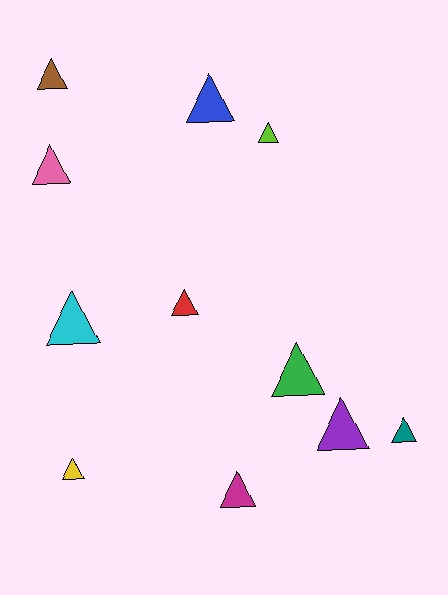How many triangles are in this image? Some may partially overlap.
There are 11 triangles.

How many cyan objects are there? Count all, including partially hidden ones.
There is 1 cyan object.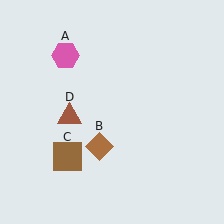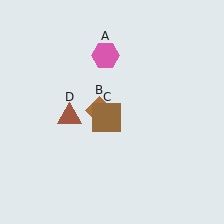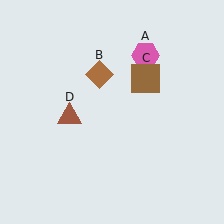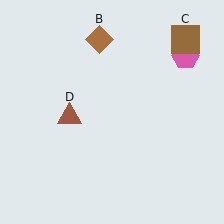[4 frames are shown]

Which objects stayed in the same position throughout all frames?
Brown triangle (object D) remained stationary.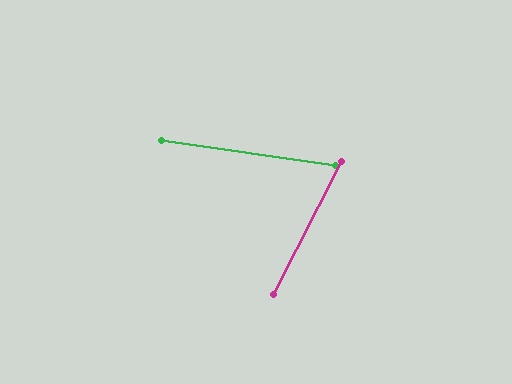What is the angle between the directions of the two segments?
Approximately 71 degrees.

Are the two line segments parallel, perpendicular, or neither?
Neither parallel nor perpendicular — they differ by about 71°.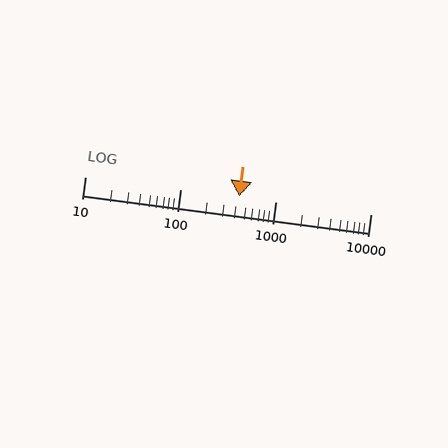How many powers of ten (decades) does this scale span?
The scale spans 3 decades, from 10 to 10000.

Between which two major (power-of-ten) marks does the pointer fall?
The pointer is between 100 and 1000.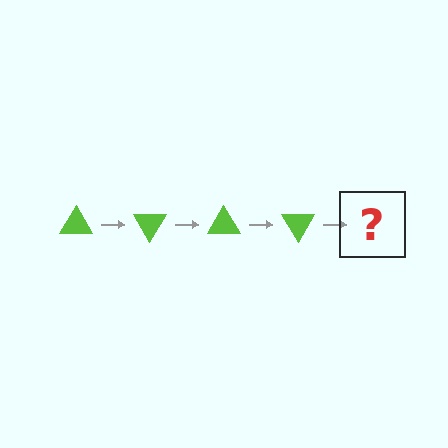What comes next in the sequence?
The next element should be a lime triangle rotated 240 degrees.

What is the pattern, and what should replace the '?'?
The pattern is that the triangle rotates 60 degrees each step. The '?' should be a lime triangle rotated 240 degrees.